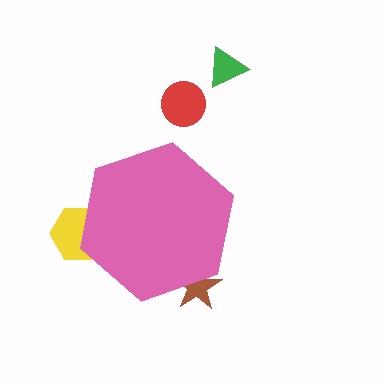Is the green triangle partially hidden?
No, the green triangle is fully visible.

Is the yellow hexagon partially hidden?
Yes, the yellow hexagon is partially hidden behind the pink hexagon.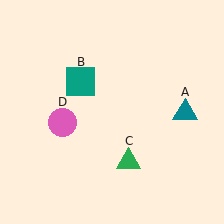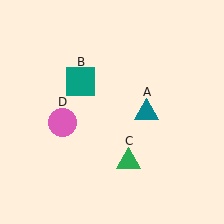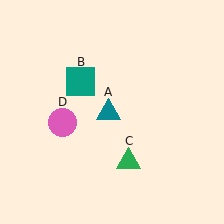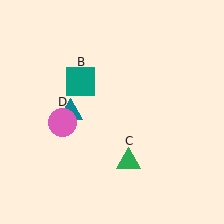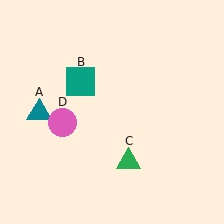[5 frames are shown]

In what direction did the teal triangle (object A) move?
The teal triangle (object A) moved left.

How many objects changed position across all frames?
1 object changed position: teal triangle (object A).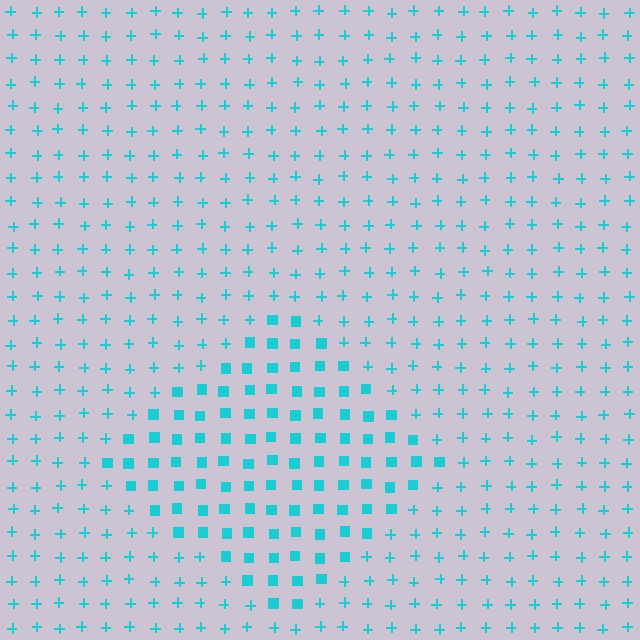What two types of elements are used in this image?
The image uses squares inside the diamond region and plus signs outside it.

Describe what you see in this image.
The image is filled with small cyan elements arranged in a uniform grid. A diamond-shaped region contains squares, while the surrounding area contains plus signs. The boundary is defined purely by the change in element shape.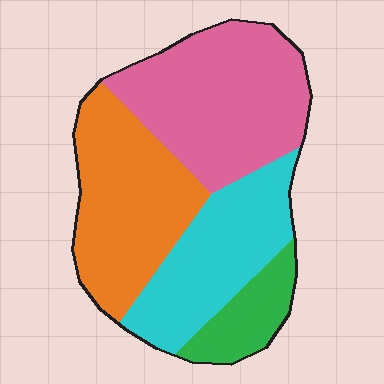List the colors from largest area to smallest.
From largest to smallest: pink, orange, cyan, green.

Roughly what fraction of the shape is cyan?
Cyan covers around 25% of the shape.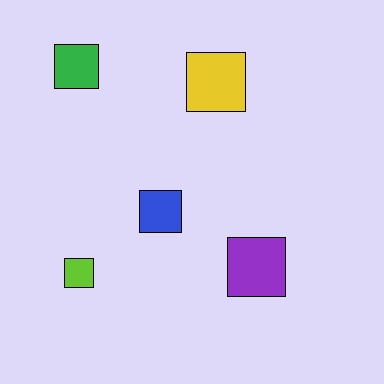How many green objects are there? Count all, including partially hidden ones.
There is 1 green object.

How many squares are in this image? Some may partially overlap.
There are 5 squares.